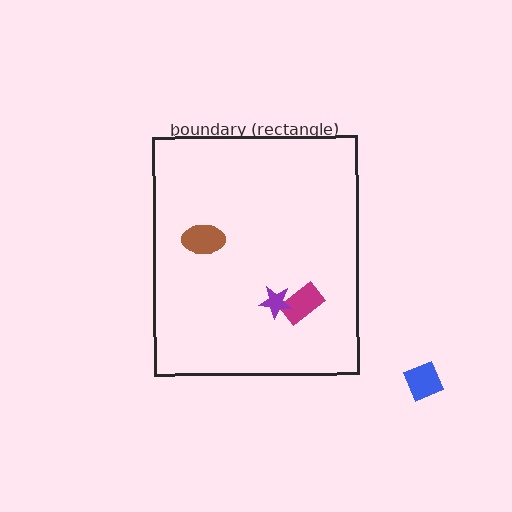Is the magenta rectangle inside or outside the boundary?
Inside.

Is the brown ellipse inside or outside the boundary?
Inside.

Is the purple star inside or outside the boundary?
Inside.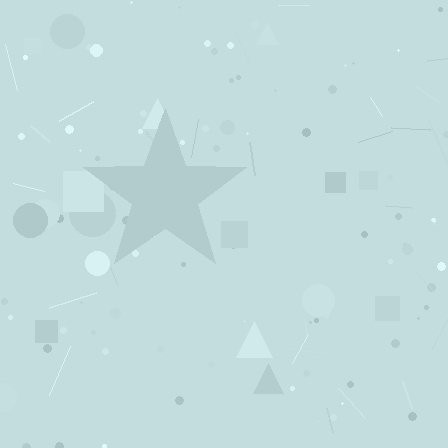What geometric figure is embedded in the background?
A star is embedded in the background.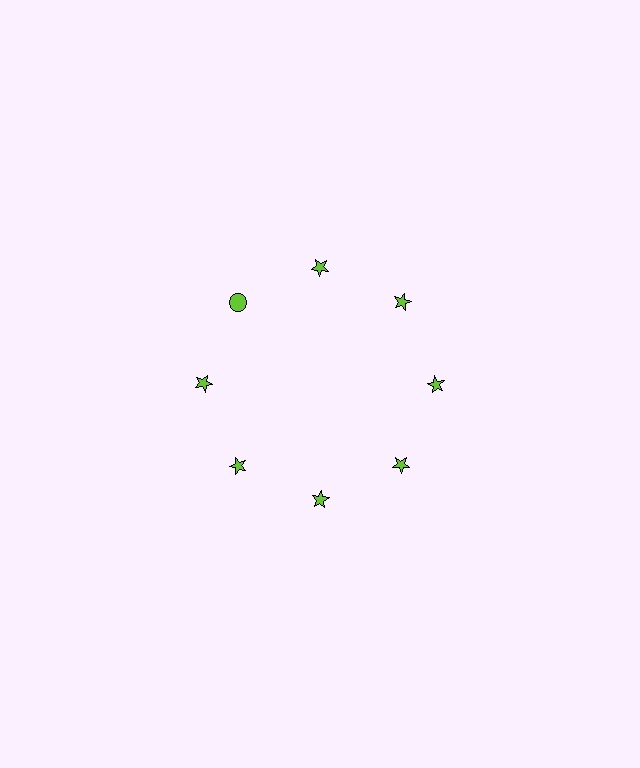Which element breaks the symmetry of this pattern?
The lime circle at roughly the 10 o'clock position breaks the symmetry. All other shapes are lime stars.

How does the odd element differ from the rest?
It has a different shape: circle instead of star.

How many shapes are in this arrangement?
There are 8 shapes arranged in a ring pattern.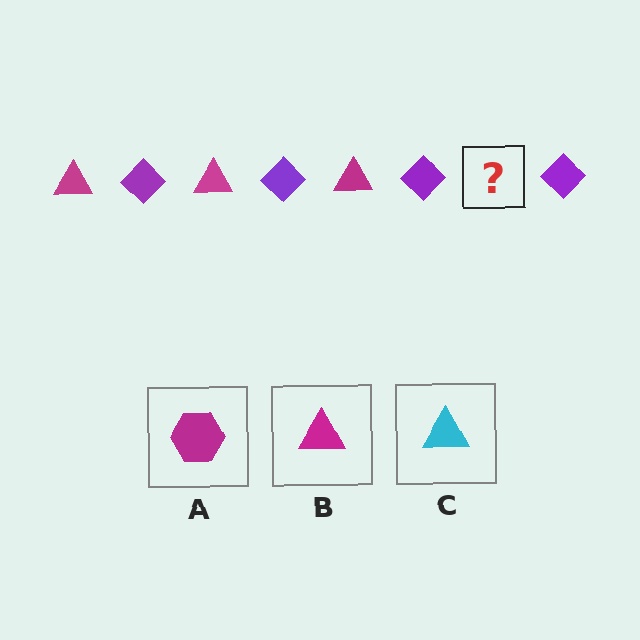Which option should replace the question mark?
Option B.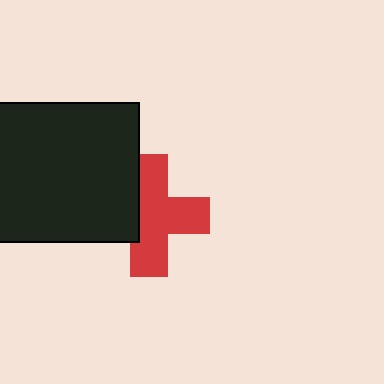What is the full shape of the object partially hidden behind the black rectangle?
The partially hidden object is a red cross.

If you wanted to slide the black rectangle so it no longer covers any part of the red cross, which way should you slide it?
Slide it left — that is the most direct way to separate the two shapes.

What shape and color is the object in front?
The object in front is a black rectangle.